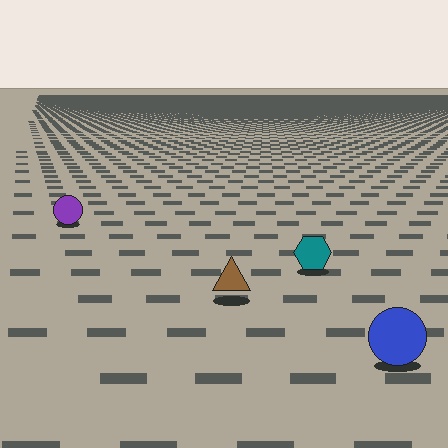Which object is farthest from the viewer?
The purple circle is farthest from the viewer. It appears smaller and the ground texture around it is denser.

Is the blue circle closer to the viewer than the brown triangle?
Yes. The blue circle is closer — you can tell from the texture gradient: the ground texture is coarser near it.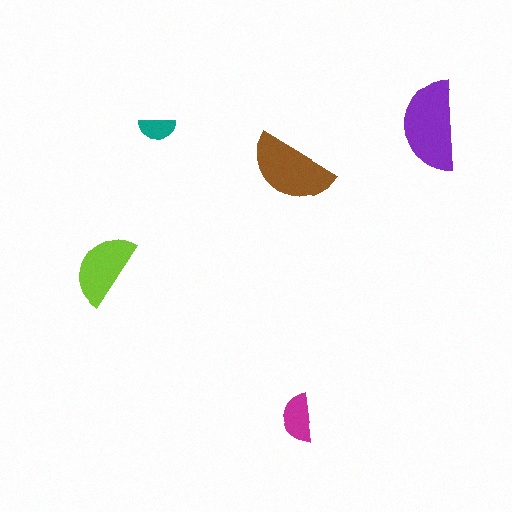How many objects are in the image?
There are 5 objects in the image.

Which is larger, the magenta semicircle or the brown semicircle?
The brown one.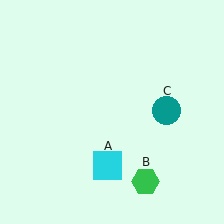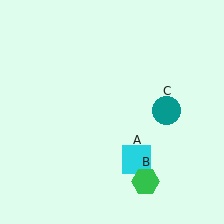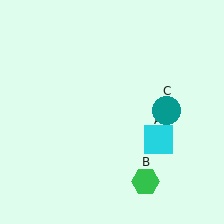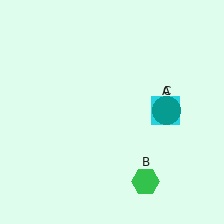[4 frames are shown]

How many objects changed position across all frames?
1 object changed position: cyan square (object A).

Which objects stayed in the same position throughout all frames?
Green hexagon (object B) and teal circle (object C) remained stationary.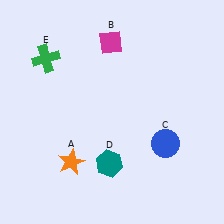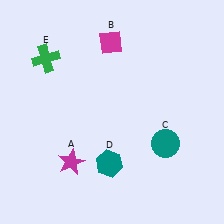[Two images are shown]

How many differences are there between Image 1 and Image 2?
There are 2 differences between the two images.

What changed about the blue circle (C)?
In Image 1, C is blue. In Image 2, it changed to teal.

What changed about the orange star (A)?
In Image 1, A is orange. In Image 2, it changed to magenta.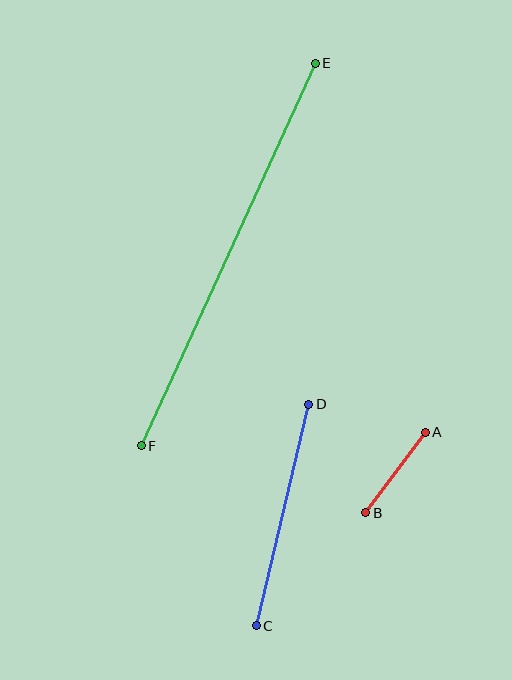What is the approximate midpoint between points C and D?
The midpoint is at approximately (283, 515) pixels.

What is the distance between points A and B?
The distance is approximately 101 pixels.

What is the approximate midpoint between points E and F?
The midpoint is at approximately (228, 254) pixels.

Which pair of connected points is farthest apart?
Points E and F are farthest apart.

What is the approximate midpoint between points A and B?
The midpoint is at approximately (395, 472) pixels.